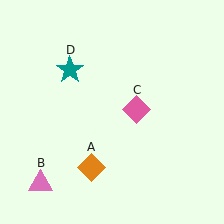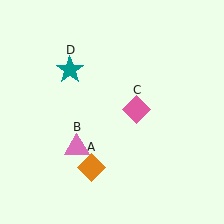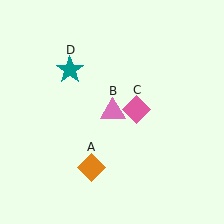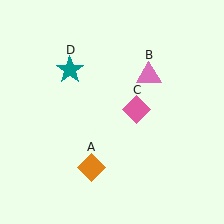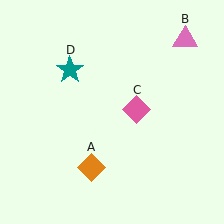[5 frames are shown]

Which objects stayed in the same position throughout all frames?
Orange diamond (object A) and pink diamond (object C) and teal star (object D) remained stationary.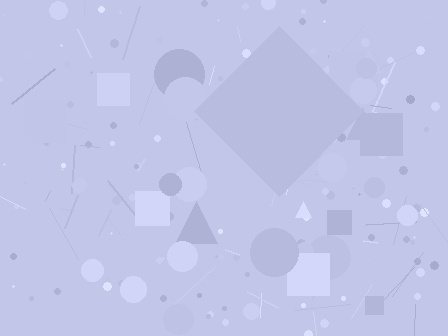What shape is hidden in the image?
A diamond is hidden in the image.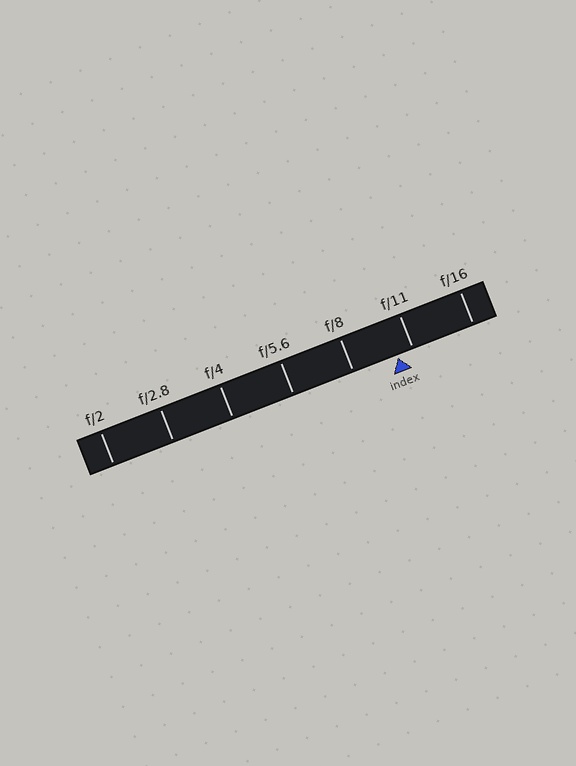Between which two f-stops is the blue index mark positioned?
The index mark is between f/8 and f/11.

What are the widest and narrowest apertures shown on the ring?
The widest aperture shown is f/2 and the narrowest is f/16.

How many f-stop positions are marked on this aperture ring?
There are 7 f-stop positions marked.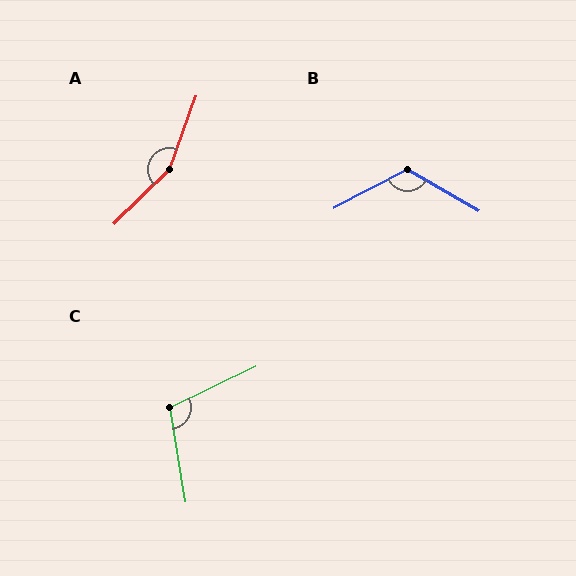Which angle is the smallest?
C, at approximately 107 degrees.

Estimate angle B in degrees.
Approximately 123 degrees.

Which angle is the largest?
A, at approximately 155 degrees.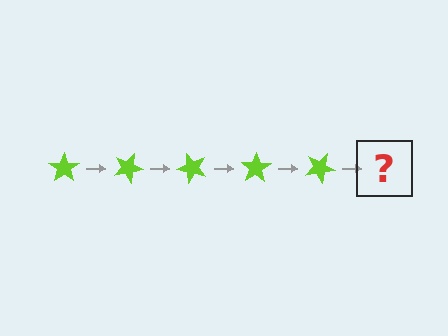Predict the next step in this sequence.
The next step is a lime star rotated 125 degrees.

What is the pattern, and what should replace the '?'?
The pattern is that the star rotates 25 degrees each step. The '?' should be a lime star rotated 125 degrees.